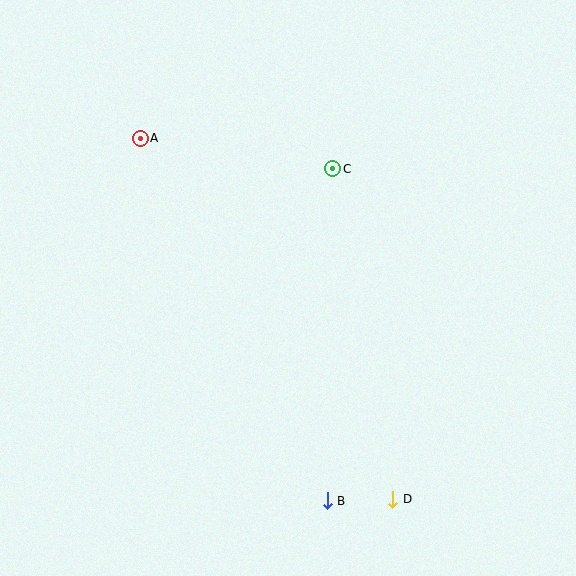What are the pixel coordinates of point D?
Point D is at (393, 499).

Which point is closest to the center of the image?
Point C at (333, 169) is closest to the center.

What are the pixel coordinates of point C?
Point C is at (333, 169).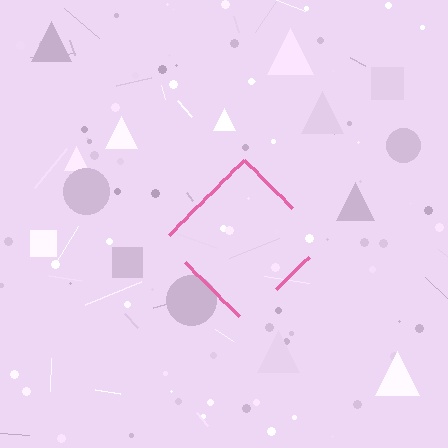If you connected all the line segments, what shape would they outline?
They would outline a diamond.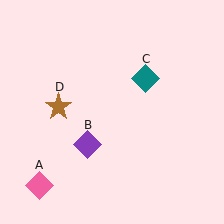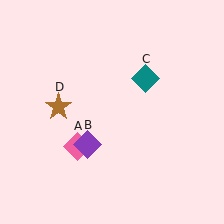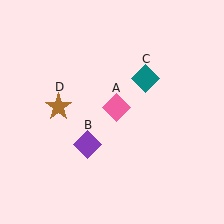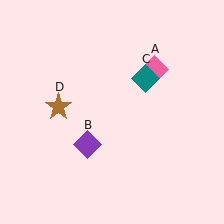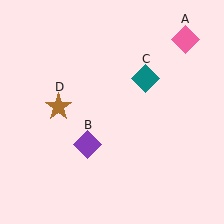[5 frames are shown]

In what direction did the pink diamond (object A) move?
The pink diamond (object A) moved up and to the right.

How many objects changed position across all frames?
1 object changed position: pink diamond (object A).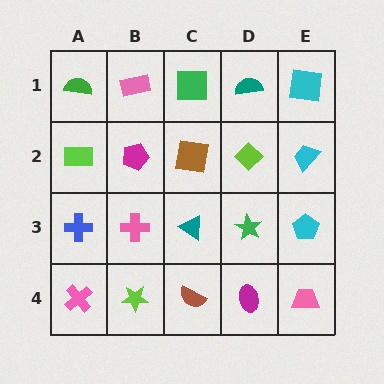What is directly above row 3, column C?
A brown square.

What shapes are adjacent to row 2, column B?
A pink rectangle (row 1, column B), a pink cross (row 3, column B), a lime rectangle (row 2, column A), a brown square (row 2, column C).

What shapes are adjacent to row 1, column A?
A lime rectangle (row 2, column A), a pink rectangle (row 1, column B).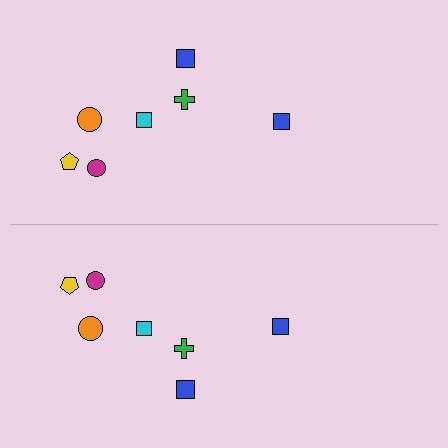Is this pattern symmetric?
Yes, this pattern has bilateral (reflection) symmetry.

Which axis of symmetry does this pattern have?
The pattern has a horizontal axis of symmetry running through the center of the image.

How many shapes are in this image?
There are 14 shapes in this image.